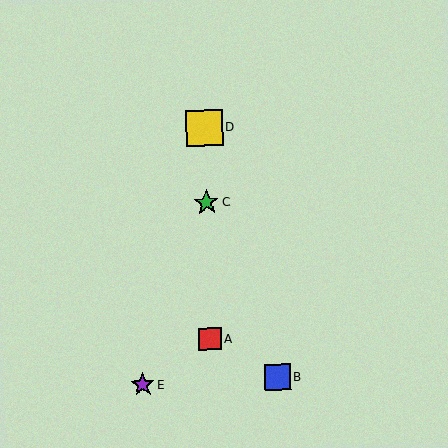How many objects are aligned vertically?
3 objects (A, C, D) are aligned vertically.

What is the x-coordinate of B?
Object B is at x≈277.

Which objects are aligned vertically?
Objects A, C, D are aligned vertically.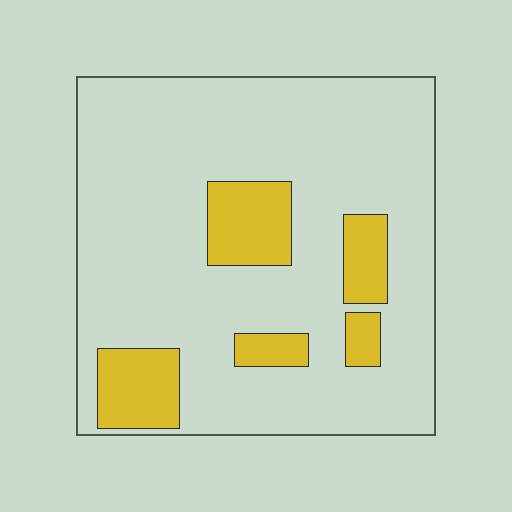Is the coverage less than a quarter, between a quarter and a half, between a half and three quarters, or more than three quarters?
Less than a quarter.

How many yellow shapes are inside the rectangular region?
5.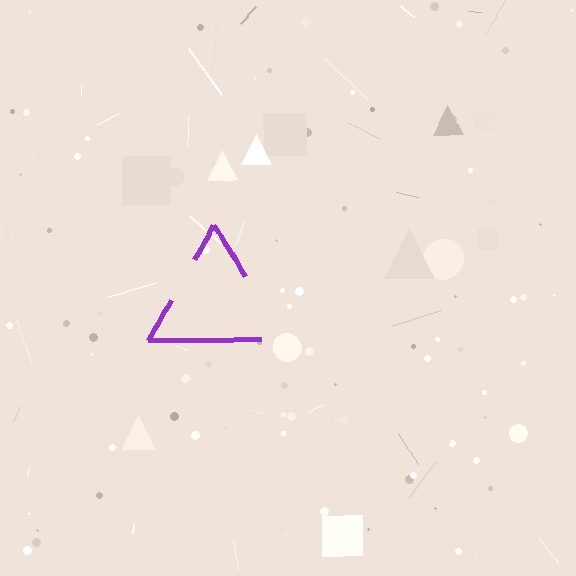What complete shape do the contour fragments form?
The contour fragments form a triangle.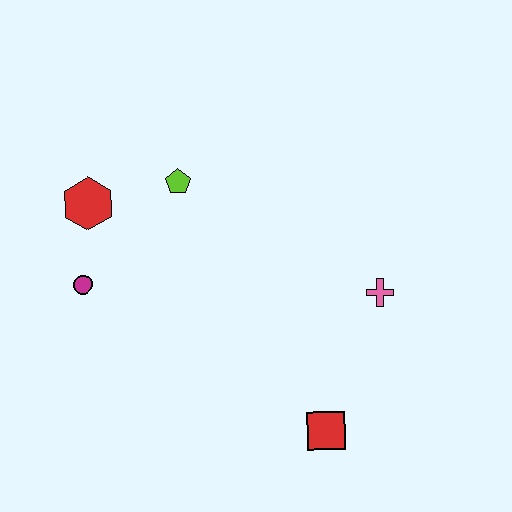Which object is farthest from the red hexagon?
The red square is farthest from the red hexagon.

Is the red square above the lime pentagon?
No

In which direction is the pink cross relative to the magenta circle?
The pink cross is to the right of the magenta circle.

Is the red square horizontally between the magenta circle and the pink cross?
Yes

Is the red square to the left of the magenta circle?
No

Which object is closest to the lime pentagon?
The red hexagon is closest to the lime pentagon.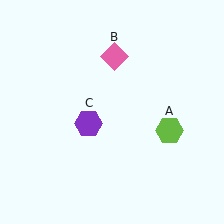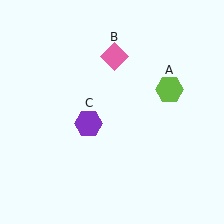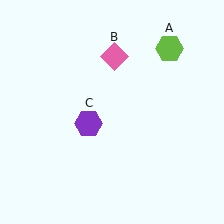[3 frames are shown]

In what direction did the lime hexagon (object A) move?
The lime hexagon (object A) moved up.